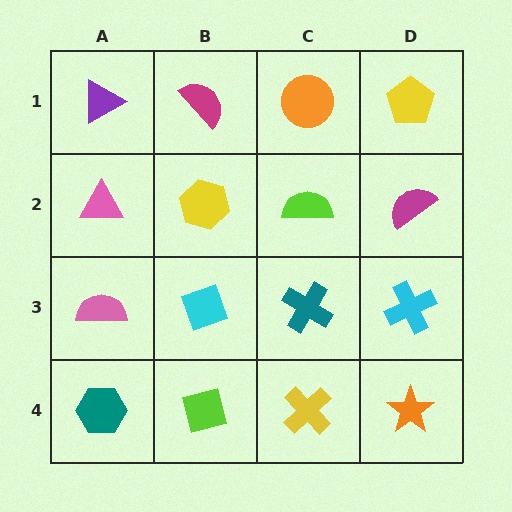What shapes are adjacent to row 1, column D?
A magenta semicircle (row 2, column D), an orange circle (row 1, column C).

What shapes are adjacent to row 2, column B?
A magenta semicircle (row 1, column B), a cyan diamond (row 3, column B), a pink triangle (row 2, column A), a lime semicircle (row 2, column C).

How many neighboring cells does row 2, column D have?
3.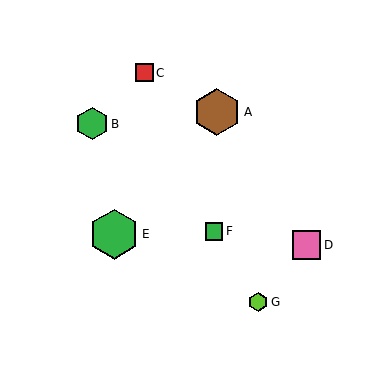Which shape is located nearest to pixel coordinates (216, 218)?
The green square (labeled F) at (214, 231) is nearest to that location.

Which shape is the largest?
The green hexagon (labeled E) is the largest.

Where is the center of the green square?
The center of the green square is at (214, 231).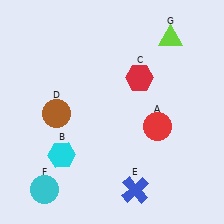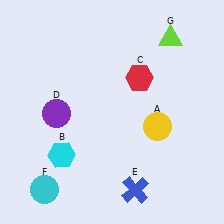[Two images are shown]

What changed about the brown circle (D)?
In Image 1, D is brown. In Image 2, it changed to purple.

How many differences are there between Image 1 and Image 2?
There are 2 differences between the two images.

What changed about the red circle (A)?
In Image 1, A is red. In Image 2, it changed to yellow.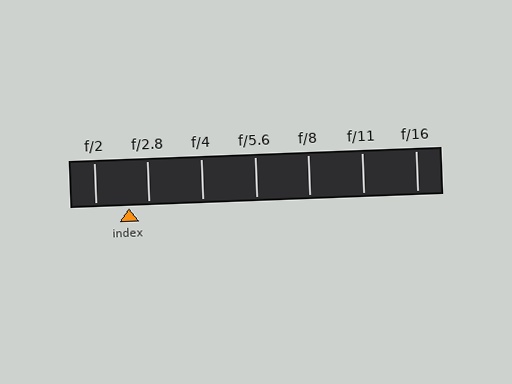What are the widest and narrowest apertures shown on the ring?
The widest aperture shown is f/2 and the narrowest is f/16.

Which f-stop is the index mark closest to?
The index mark is closest to f/2.8.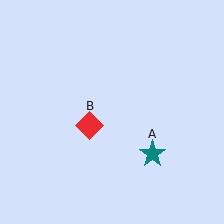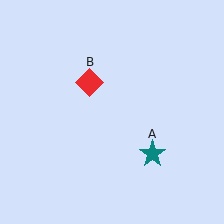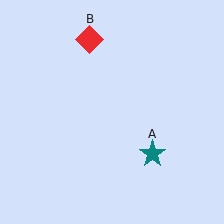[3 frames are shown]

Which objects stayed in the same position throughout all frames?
Teal star (object A) remained stationary.